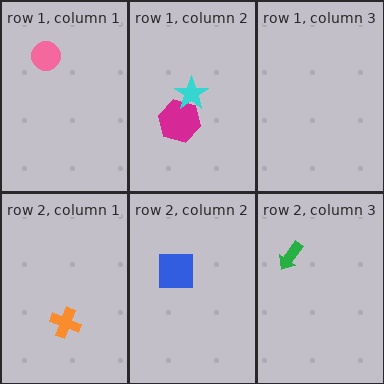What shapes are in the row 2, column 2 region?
The blue square.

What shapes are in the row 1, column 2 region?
The magenta hexagon, the cyan star.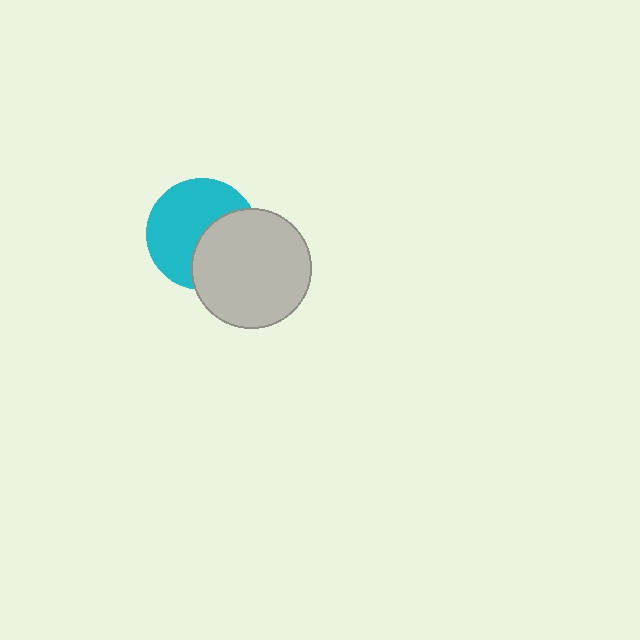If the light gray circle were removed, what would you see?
You would see the complete cyan circle.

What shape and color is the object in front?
The object in front is a light gray circle.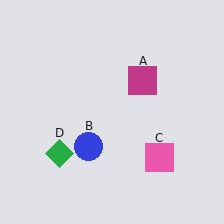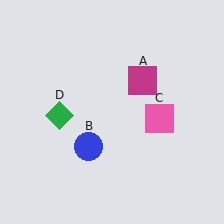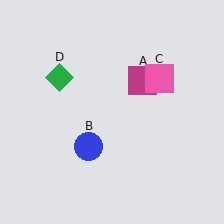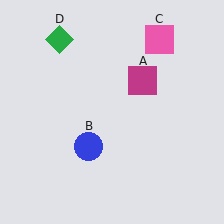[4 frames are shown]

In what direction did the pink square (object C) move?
The pink square (object C) moved up.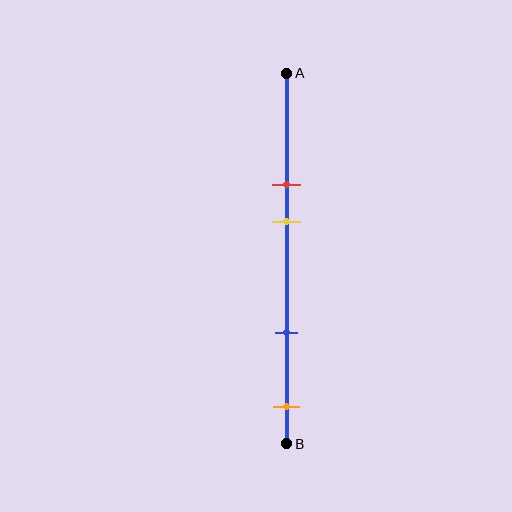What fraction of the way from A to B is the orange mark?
The orange mark is approximately 90% (0.9) of the way from A to B.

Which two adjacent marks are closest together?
The red and yellow marks are the closest adjacent pair.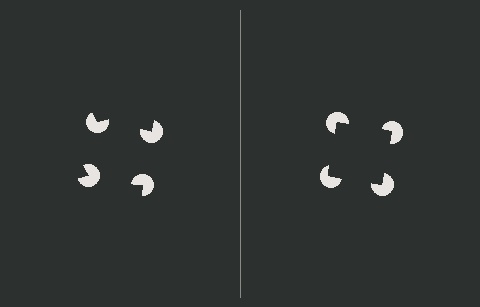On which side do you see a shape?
An illusory square appears on the right side. On the left side the wedge cuts are rotated, so no coherent shape forms.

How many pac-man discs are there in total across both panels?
8 — 4 on each side.